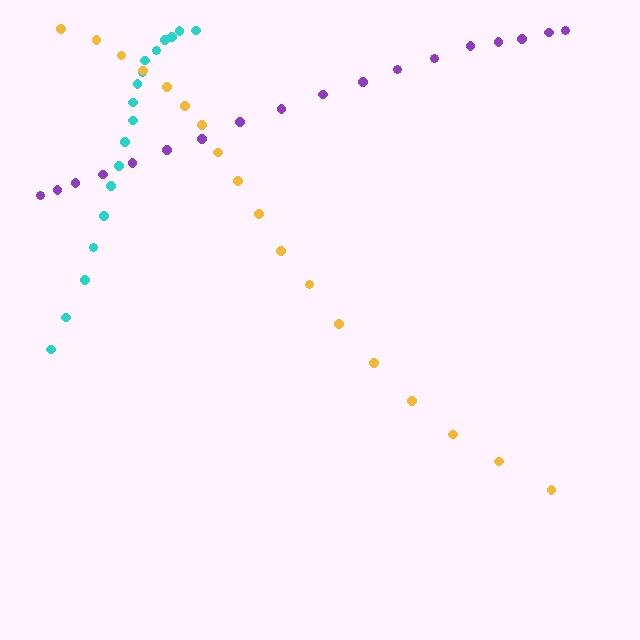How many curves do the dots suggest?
There are 3 distinct paths.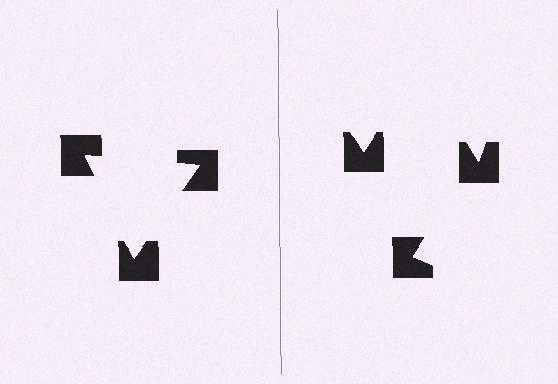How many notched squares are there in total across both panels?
6 — 3 on each side.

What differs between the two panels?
The notched squares are positioned identically on both sides; only the wedge orientations differ. On the left they align to a triangle; on the right they are misaligned.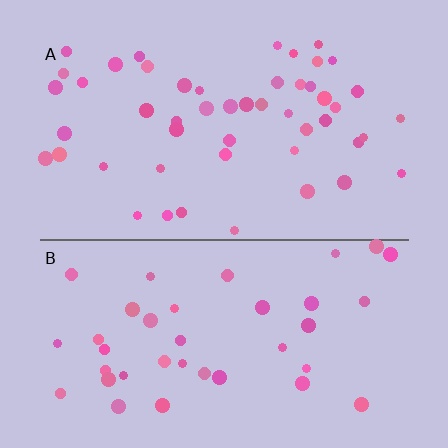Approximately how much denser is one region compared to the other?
Approximately 1.3× — region A over region B.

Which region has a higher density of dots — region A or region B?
A (the top).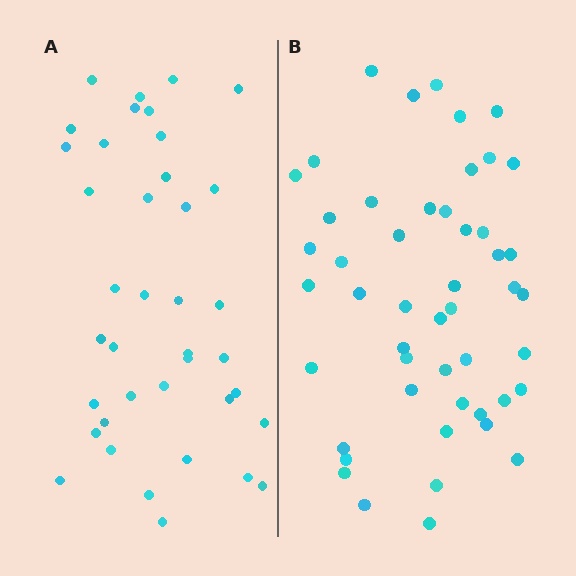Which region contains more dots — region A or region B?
Region B (the right region) has more dots.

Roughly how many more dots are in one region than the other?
Region B has roughly 10 or so more dots than region A.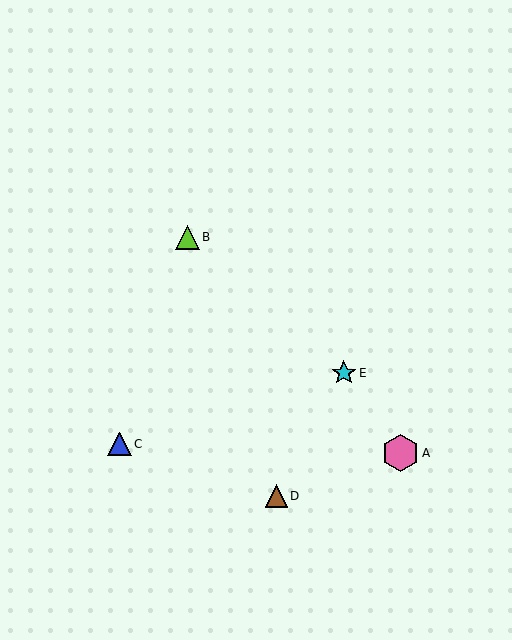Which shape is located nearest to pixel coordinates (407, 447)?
The pink hexagon (labeled A) at (401, 453) is nearest to that location.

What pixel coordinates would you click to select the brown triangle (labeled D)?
Click at (276, 496) to select the brown triangle D.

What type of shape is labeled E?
Shape E is a cyan star.